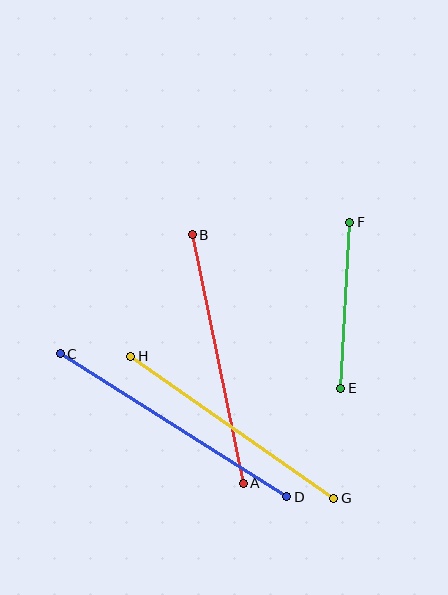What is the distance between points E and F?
The distance is approximately 166 pixels.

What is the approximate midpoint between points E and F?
The midpoint is at approximately (345, 305) pixels.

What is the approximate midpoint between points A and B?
The midpoint is at approximately (218, 359) pixels.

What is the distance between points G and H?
The distance is approximately 247 pixels.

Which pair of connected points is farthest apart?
Points C and D are farthest apart.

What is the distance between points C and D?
The distance is approximately 268 pixels.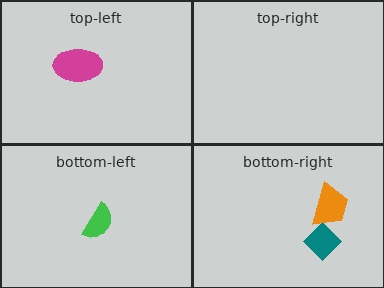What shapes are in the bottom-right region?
The teal diamond, the orange trapezoid.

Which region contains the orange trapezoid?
The bottom-right region.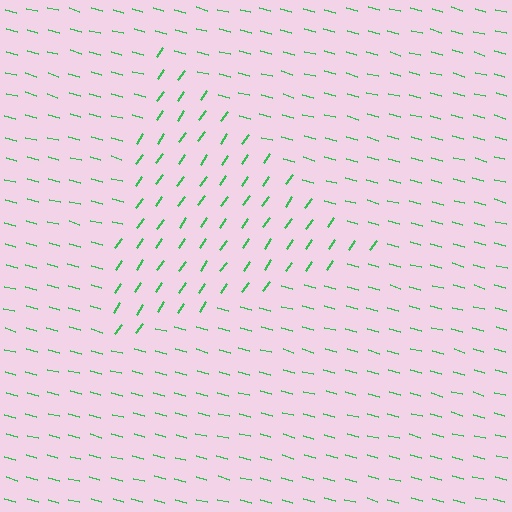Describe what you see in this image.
The image is filled with small green line segments. A triangle region in the image has lines oriented differently from the surrounding lines, creating a visible texture boundary.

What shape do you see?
I see a triangle.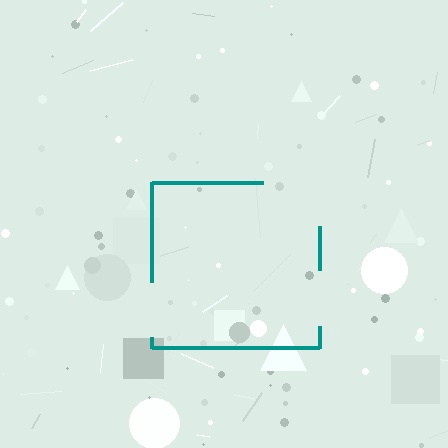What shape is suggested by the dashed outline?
The dashed outline suggests a square.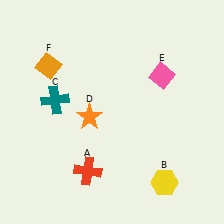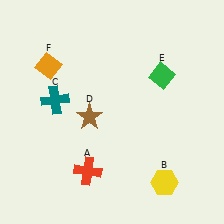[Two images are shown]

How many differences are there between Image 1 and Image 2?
There are 2 differences between the two images.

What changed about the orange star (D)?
In Image 1, D is orange. In Image 2, it changed to brown.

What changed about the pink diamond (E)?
In Image 1, E is pink. In Image 2, it changed to green.